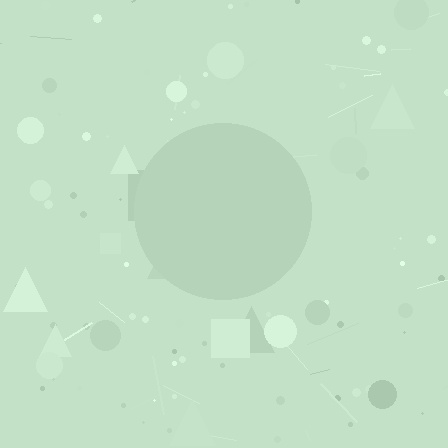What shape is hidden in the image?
A circle is hidden in the image.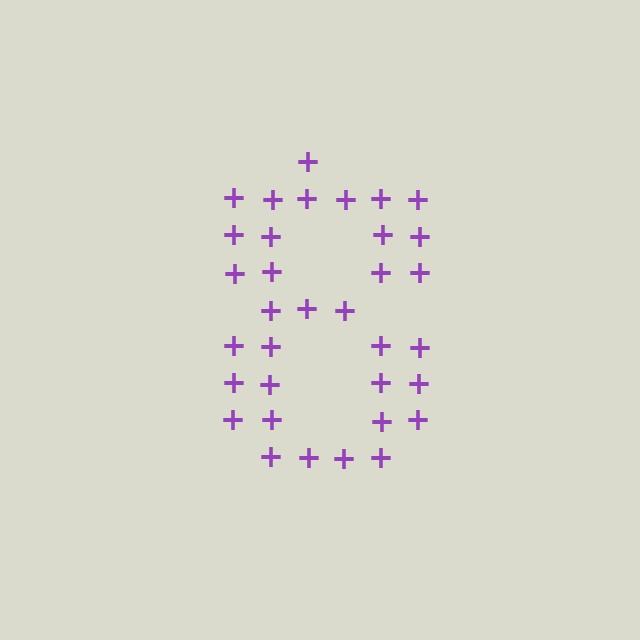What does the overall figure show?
The overall figure shows the digit 8.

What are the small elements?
The small elements are plus signs.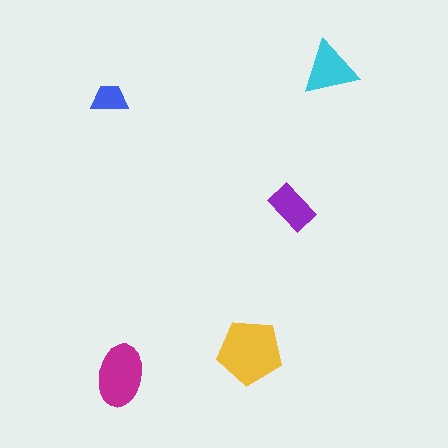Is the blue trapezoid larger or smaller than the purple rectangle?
Smaller.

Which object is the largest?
The yellow pentagon.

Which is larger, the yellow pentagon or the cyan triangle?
The yellow pentagon.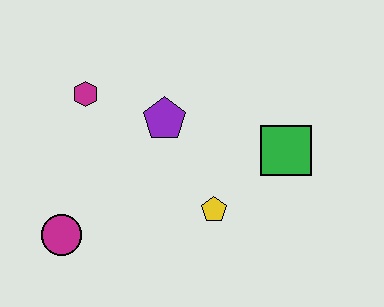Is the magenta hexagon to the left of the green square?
Yes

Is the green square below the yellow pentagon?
No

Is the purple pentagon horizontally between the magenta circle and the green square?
Yes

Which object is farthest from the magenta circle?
The green square is farthest from the magenta circle.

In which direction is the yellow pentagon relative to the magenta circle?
The yellow pentagon is to the right of the magenta circle.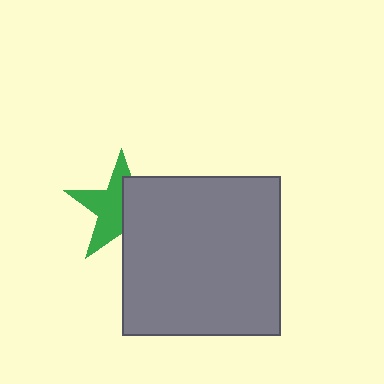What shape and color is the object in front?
The object in front is a gray square.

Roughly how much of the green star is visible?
About half of it is visible (roughly 53%).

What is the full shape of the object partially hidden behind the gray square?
The partially hidden object is a green star.